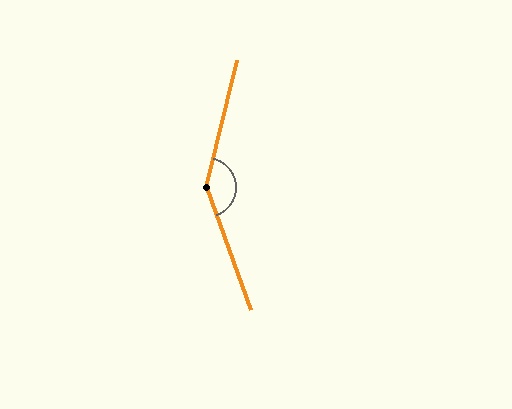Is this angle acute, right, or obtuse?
It is obtuse.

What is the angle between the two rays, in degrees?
Approximately 146 degrees.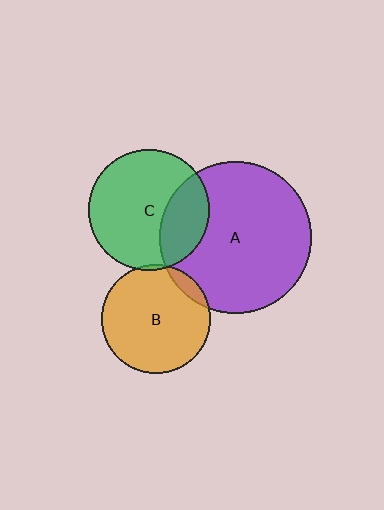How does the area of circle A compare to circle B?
Approximately 1.9 times.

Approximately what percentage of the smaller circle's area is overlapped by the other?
Approximately 5%.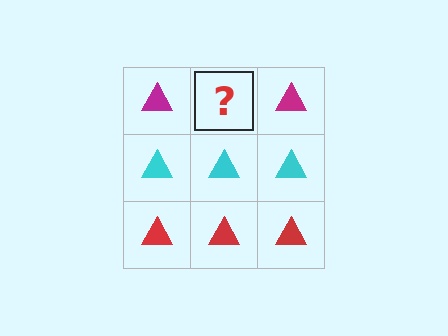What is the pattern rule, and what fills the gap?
The rule is that each row has a consistent color. The gap should be filled with a magenta triangle.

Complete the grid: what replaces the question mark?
The question mark should be replaced with a magenta triangle.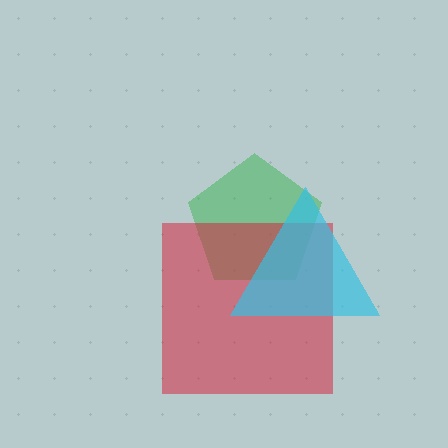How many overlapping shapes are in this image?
There are 3 overlapping shapes in the image.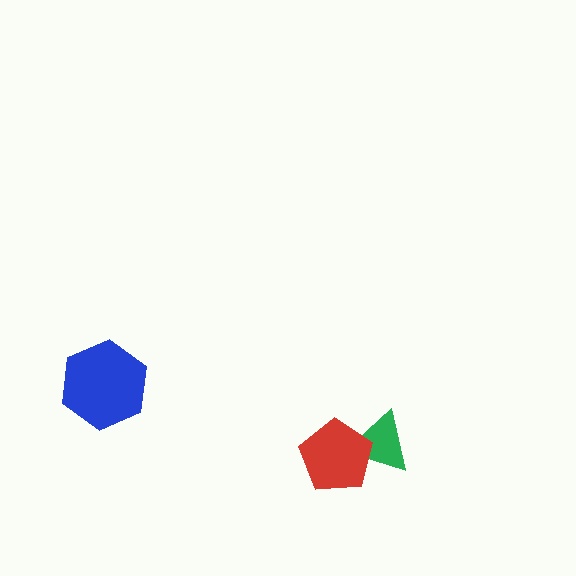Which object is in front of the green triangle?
The red pentagon is in front of the green triangle.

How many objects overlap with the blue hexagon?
0 objects overlap with the blue hexagon.